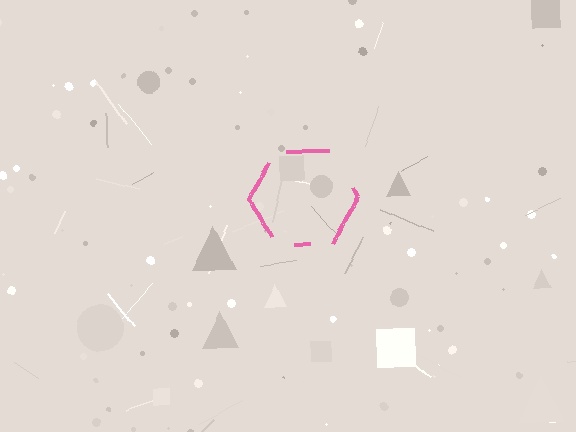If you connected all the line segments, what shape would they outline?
They would outline a hexagon.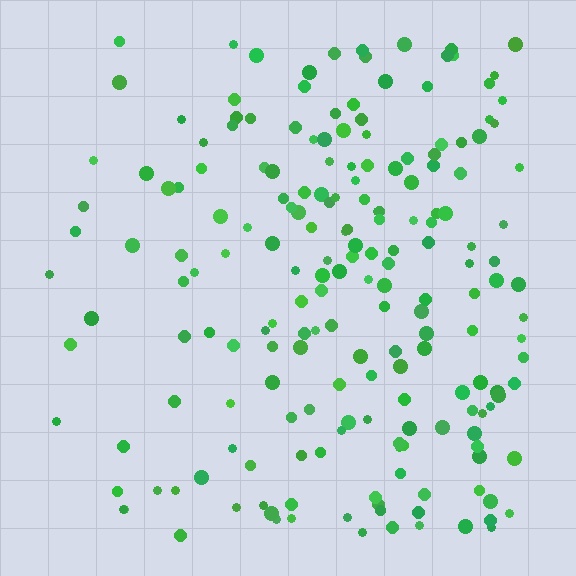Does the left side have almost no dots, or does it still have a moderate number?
Still a moderate number, just noticeably fewer than the right.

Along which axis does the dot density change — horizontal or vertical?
Horizontal.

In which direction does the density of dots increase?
From left to right, with the right side densest.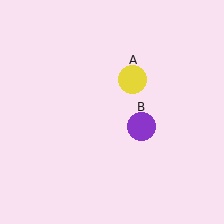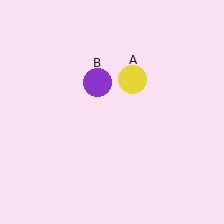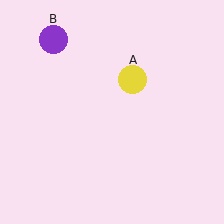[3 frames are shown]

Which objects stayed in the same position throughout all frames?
Yellow circle (object A) remained stationary.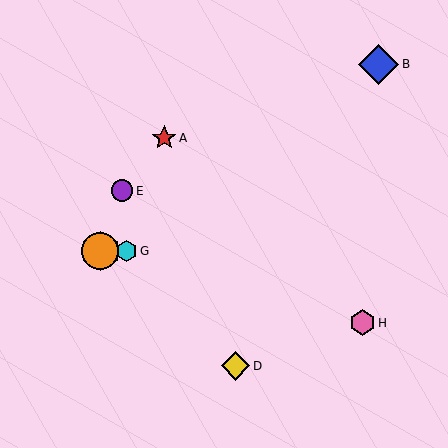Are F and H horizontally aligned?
No, F is at y≈251 and H is at y≈323.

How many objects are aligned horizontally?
3 objects (C, F, G) are aligned horizontally.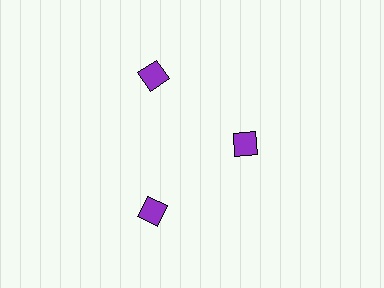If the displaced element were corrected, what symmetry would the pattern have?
It would have 3-fold rotational symmetry — the pattern would map onto itself every 120 degrees.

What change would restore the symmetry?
The symmetry would be restored by moving it outward, back onto the ring so that all 3 diamonds sit at equal angles and equal distance from the center.